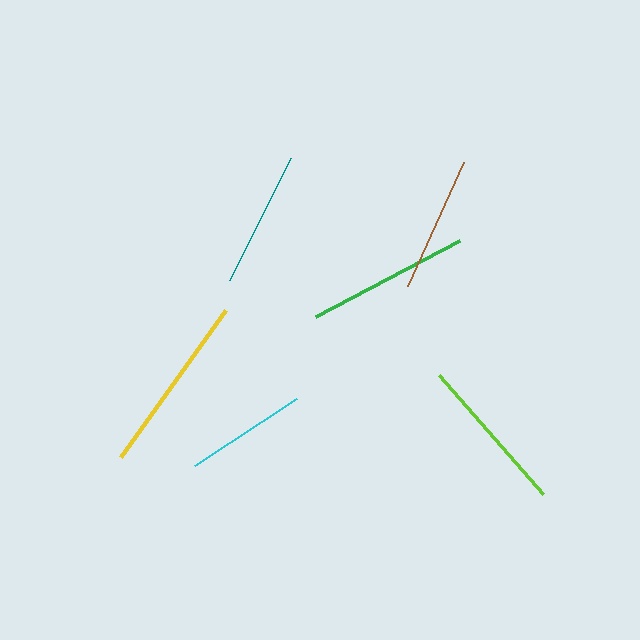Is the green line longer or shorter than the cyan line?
The green line is longer than the cyan line.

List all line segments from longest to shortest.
From longest to shortest: yellow, green, lime, teal, brown, cyan.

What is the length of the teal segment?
The teal segment is approximately 136 pixels long.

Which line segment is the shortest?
The cyan line is the shortest at approximately 122 pixels.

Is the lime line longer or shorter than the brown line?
The lime line is longer than the brown line.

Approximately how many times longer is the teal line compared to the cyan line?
The teal line is approximately 1.1 times the length of the cyan line.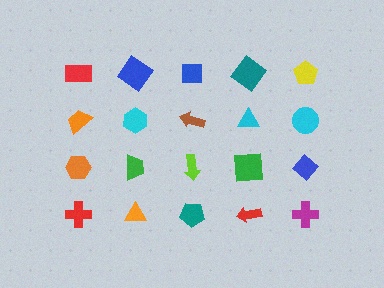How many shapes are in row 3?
5 shapes.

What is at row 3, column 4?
A green square.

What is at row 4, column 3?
A teal pentagon.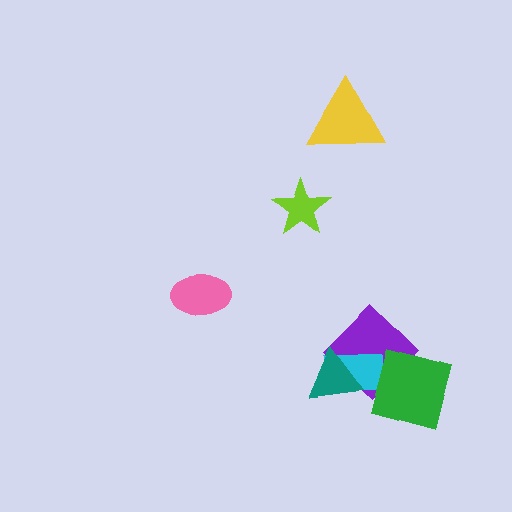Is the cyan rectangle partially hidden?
Yes, it is partially covered by another shape.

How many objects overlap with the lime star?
0 objects overlap with the lime star.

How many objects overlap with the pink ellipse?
0 objects overlap with the pink ellipse.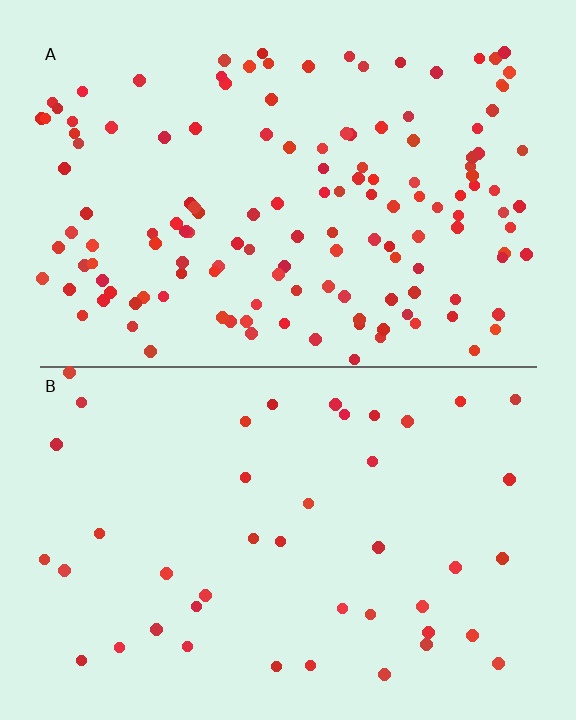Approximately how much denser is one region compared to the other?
Approximately 3.3× — region A over region B.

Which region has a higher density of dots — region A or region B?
A (the top).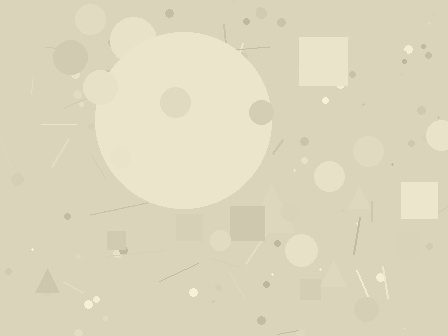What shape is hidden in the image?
A circle is hidden in the image.